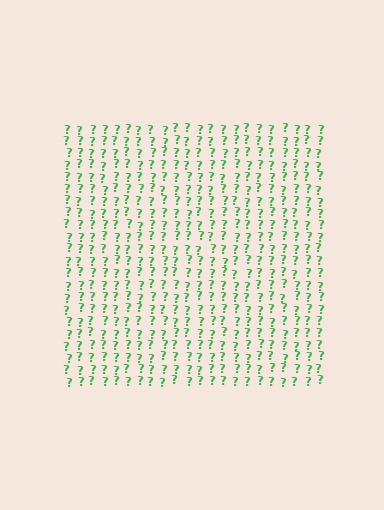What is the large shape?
The large shape is a square.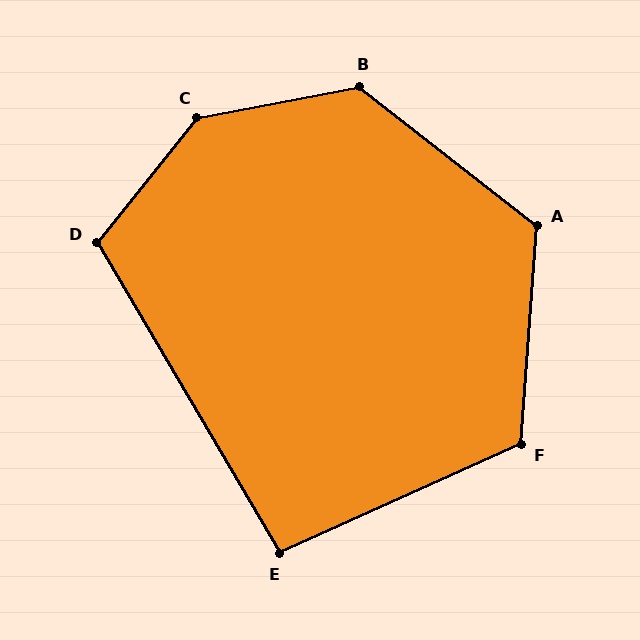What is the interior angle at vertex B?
Approximately 131 degrees (obtuse).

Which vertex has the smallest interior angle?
E, at approximately 96 degrees.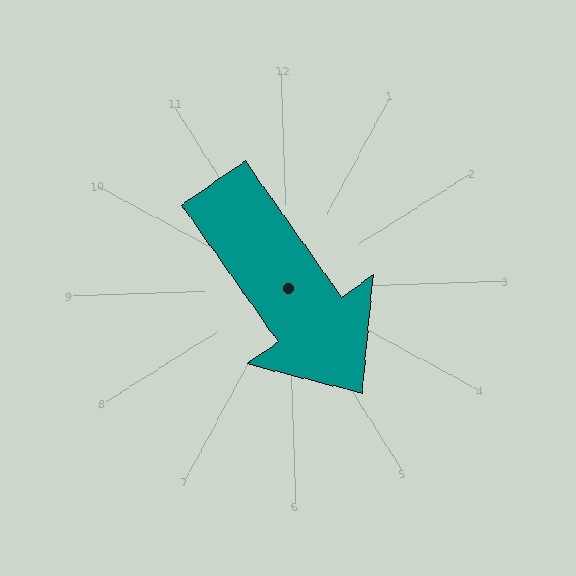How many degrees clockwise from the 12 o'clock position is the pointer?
Approximately 147 degrees.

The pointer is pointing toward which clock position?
Roughly 5 o'clock.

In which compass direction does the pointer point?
Southeast.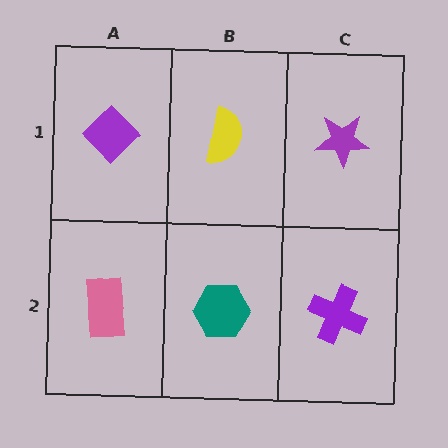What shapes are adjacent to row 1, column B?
A teal hexagon (row 2, column B), a purple diamond (row 1, column A), a purple star (row 1, column C).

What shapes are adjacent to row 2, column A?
A purple diamond (row 1, column A), a teal hexagon (row 2, column B).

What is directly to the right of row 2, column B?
A purple cross.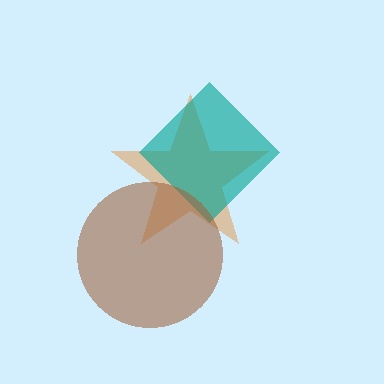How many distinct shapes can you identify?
There are 3 distinct shapes: an orange star, a teal diamond, a brown circle.